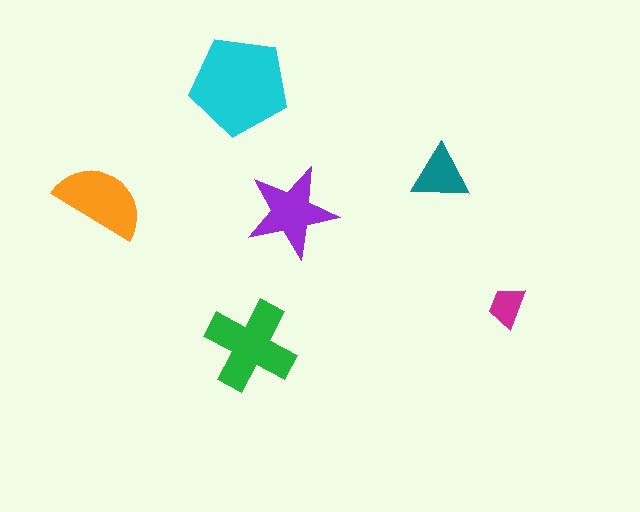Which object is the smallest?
The magenta trapezoid.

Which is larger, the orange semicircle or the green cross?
The green cross.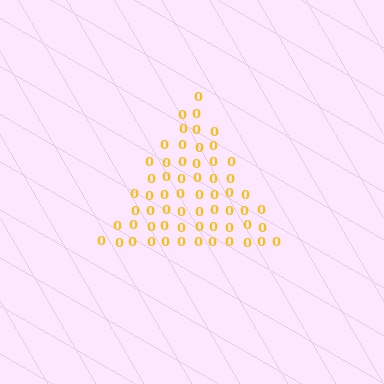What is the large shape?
The large shape is a triangle.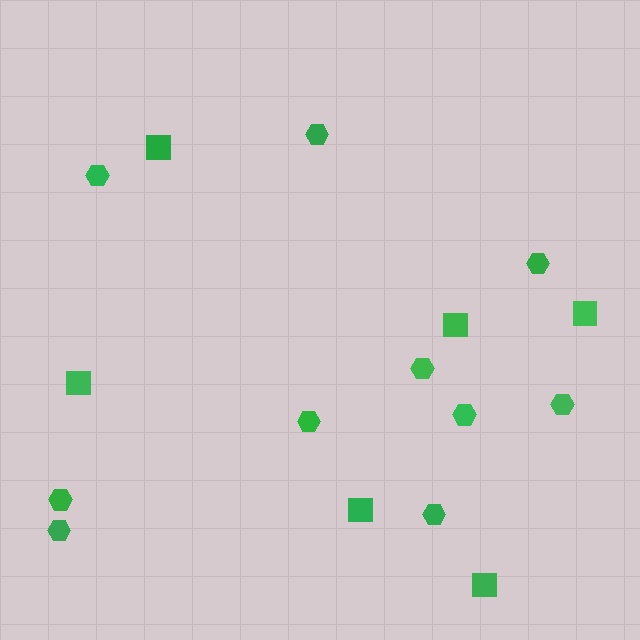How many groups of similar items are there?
There are 2 groups: one group of squares (6) and one group of hexagons (10).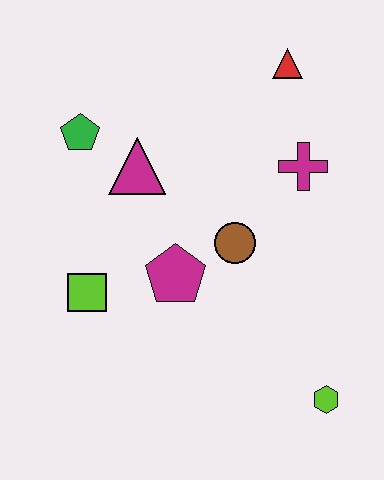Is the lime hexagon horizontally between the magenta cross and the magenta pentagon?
No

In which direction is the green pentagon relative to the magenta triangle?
The green pentagon is to the left of the magenta triangle.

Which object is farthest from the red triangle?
The lime hexagon is farthest from the red triangle.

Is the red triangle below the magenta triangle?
No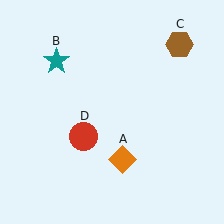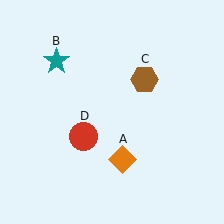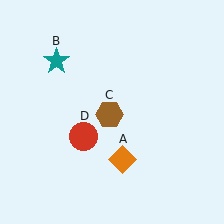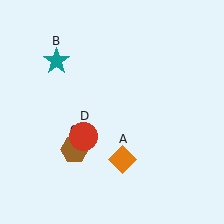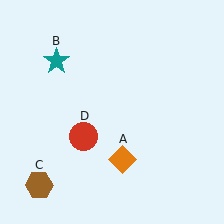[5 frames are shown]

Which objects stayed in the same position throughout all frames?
Orange diamond (object A) and teal star (object B) and red circle (object D) remained stationary.